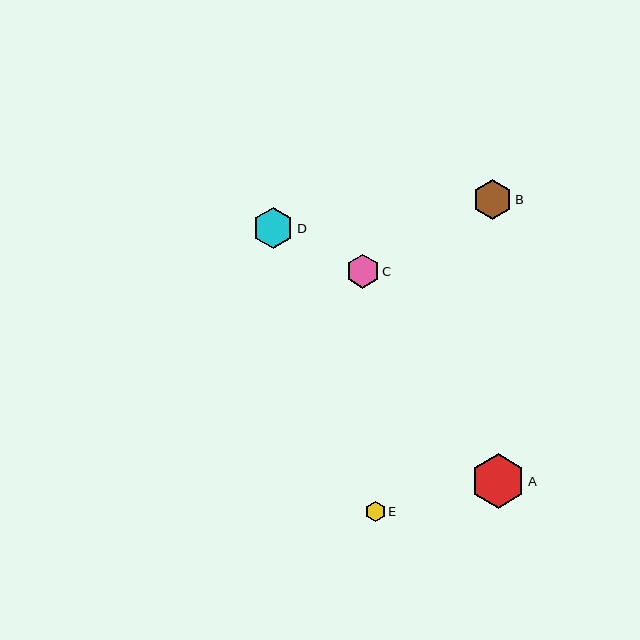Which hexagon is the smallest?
Hexagon E is the smallest with a size of approximately 21 pixels.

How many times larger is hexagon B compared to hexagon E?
Hexagon B is approximately 1.9 times the size of hexagon E.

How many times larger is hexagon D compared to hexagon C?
Hexagon D is approximately 1.2 times the size of hexagon C.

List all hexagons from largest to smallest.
From largest to smallest: A, D, B, C, E.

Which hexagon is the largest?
Hexagon A is the largest with a size of approximately 55 pixels.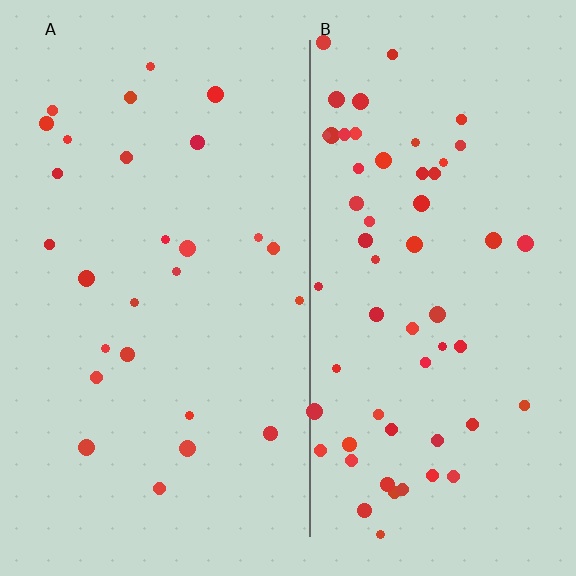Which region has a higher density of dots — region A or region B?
B (the right).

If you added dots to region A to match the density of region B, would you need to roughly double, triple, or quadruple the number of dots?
Approximately double.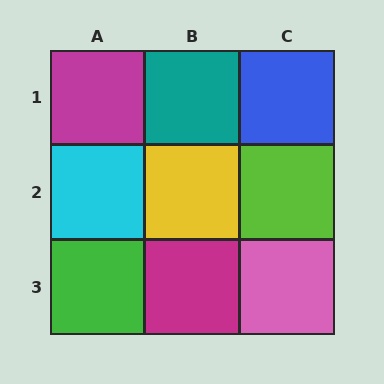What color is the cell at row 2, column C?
Lime.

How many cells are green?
1 cell is green.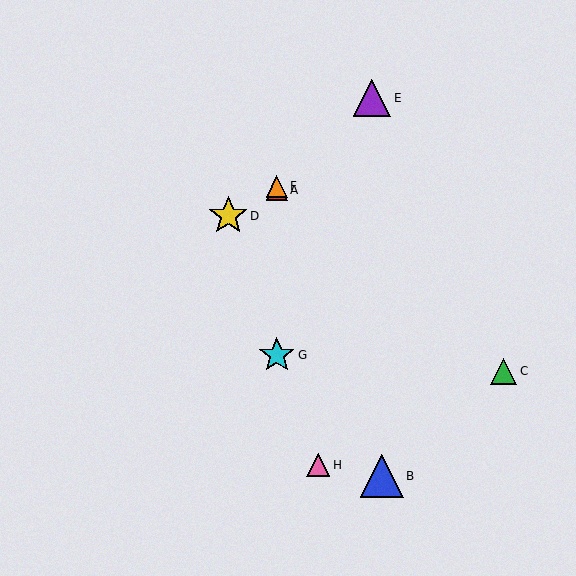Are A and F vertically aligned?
Yes, both are at x≈277.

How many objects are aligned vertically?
3 objects (A, F, G) are aligned vertically.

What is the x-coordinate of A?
Object A is at x≈277.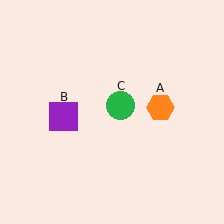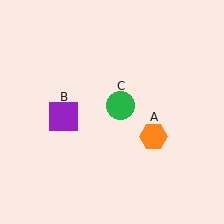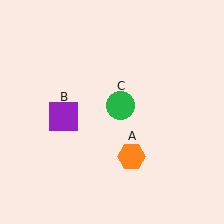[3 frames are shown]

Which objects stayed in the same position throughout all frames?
Purple square (object B) and green circle (object C) remained stationary.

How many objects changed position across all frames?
1 object changed position: orange hexagon (object A).